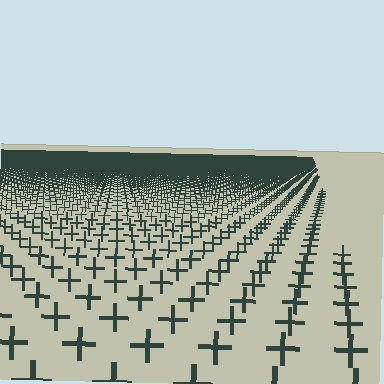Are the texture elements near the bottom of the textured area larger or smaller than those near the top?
Larger. Near the bottom, elements are closer to the viewer and appear at a bigger on-screen size.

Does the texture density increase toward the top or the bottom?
Density increases toward the top.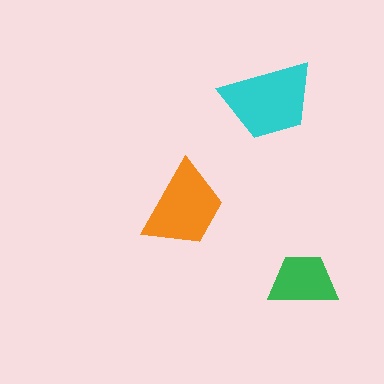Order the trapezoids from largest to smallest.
the cyan one, the orange one, the green one.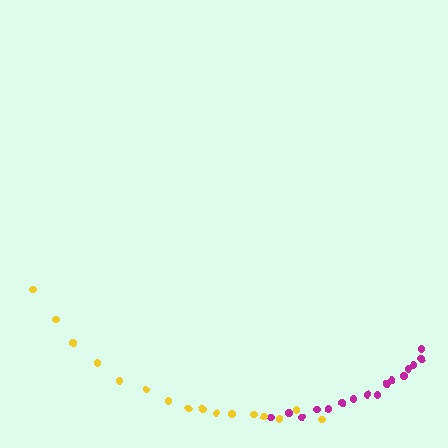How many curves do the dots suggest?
There are 2 distinct paths.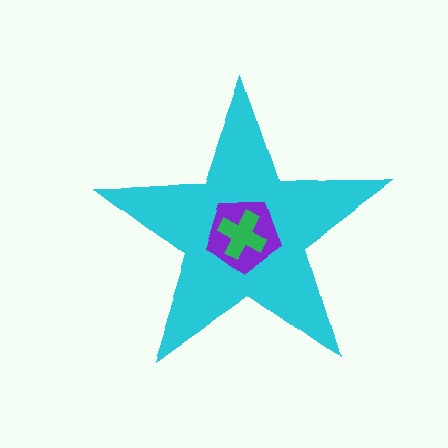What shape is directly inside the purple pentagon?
The green cross.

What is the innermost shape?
The green cross.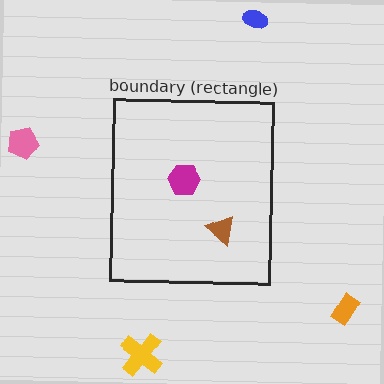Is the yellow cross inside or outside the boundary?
Outside.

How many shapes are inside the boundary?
2 inside, 4 outside.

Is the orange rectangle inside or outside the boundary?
Outside.